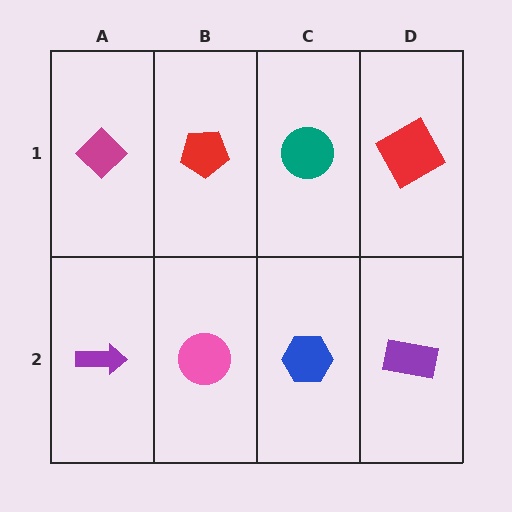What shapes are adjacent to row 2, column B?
A red pentagon (row 1, column B), a purple arrow (row 2, column A), a blue hexagon (row 2, column C).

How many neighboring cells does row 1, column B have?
3.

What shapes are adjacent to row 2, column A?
A magenta diamond (row 1, column A), a pink circle (row 2, column B).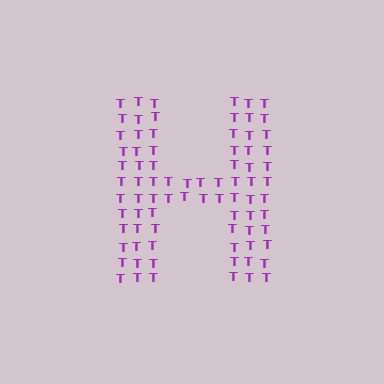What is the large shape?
The large shape is the letter H.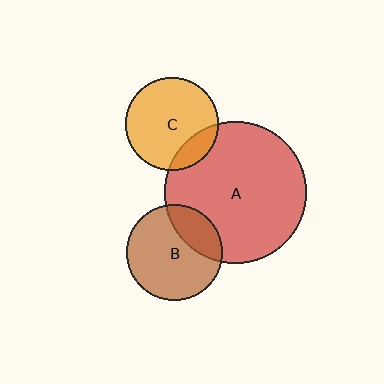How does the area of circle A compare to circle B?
Approximately 2.2 times.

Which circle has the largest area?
Circle A (red).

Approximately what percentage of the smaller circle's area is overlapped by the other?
Approximately 25%.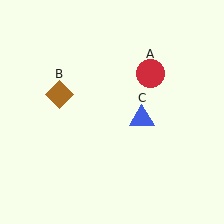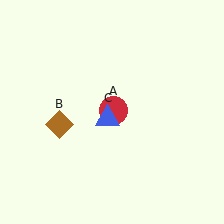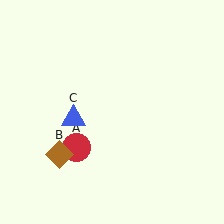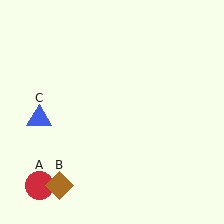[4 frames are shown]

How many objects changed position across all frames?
3 objects changed position: red circle (object A), brown diamond (object B), blue triangle (object C).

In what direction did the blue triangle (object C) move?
The blue triangle (object C) moved left.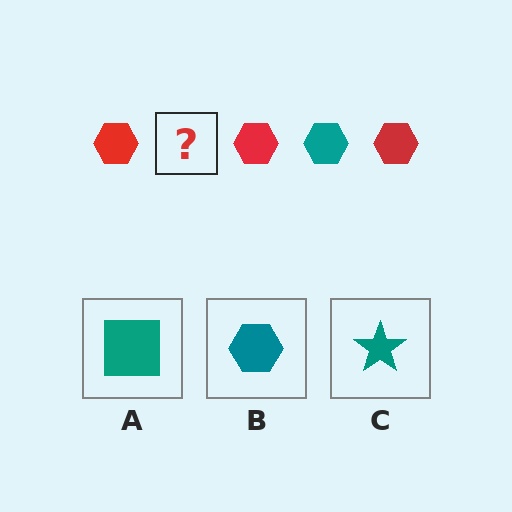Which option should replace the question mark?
Option B.